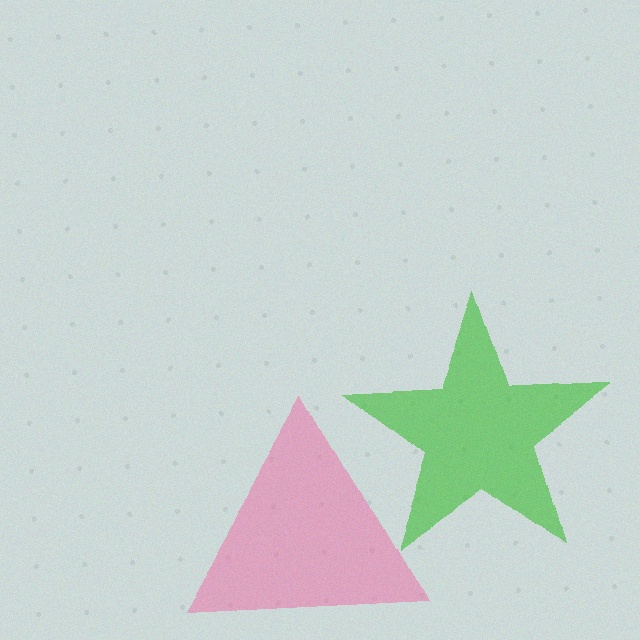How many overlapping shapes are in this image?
There are 2 overlapping shapes in the image.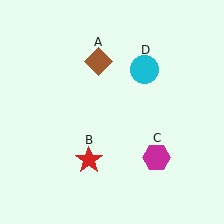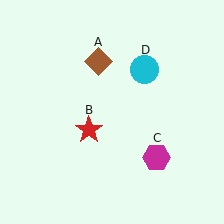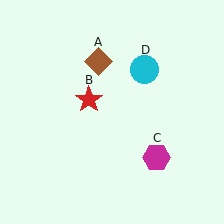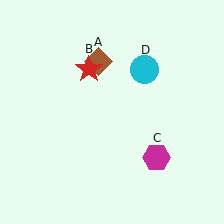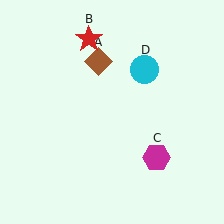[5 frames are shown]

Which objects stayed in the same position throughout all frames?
Brown diamond (object A) and magenta hexagon (object C) and cyan circle (object D) remained stationary.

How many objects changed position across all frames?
1 object changed position: red star (object B).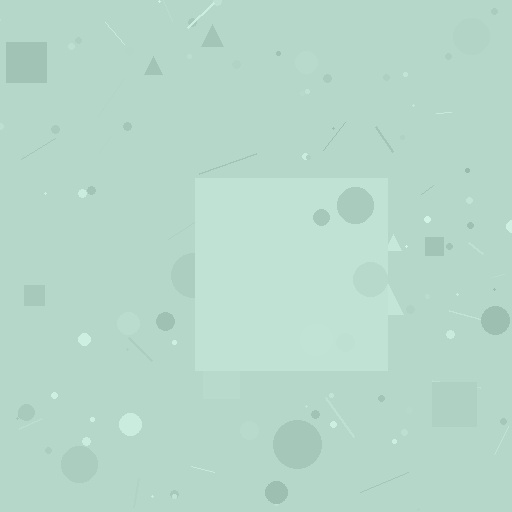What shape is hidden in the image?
A square is hidden in the image.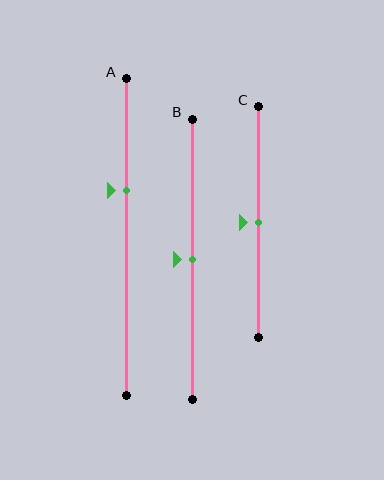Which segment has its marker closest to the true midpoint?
Segment B has its marker closest to the true midpoint.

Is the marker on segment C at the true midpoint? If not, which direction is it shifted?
Yes, the marker on segment C is at the true midpoint.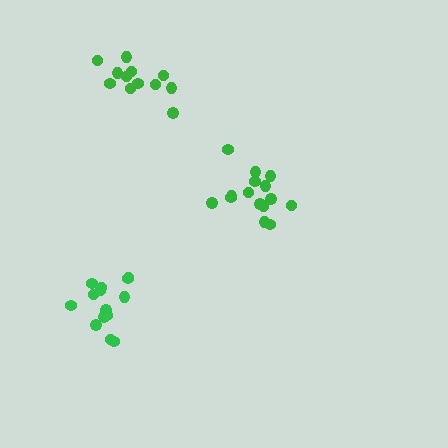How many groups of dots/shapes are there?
There are 3 groups.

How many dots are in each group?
Group 1: 15 dots, Group 2: 15 dots, Group 3: 12 dots (42 total).